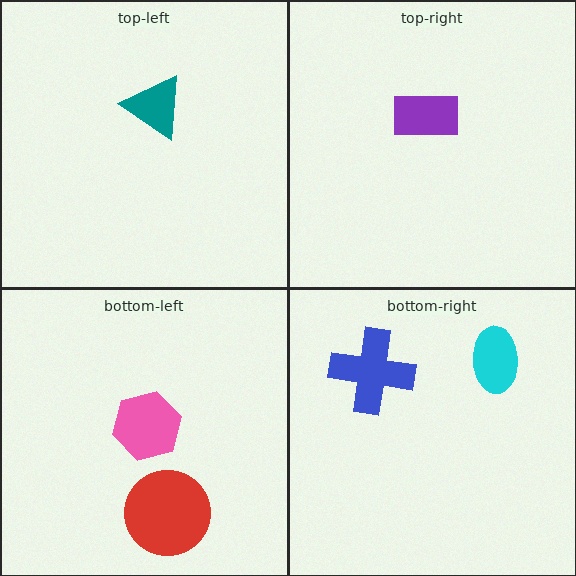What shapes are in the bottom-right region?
The blue cross, the cyan ellipse.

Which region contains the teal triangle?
The top-left region.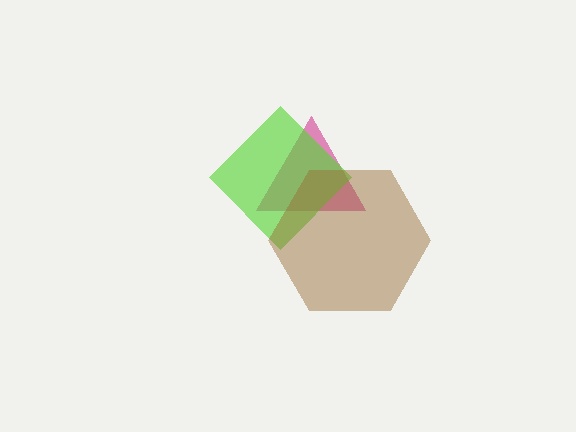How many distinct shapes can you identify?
There are 3 distinct shapes: a magenta triangle, a lime diamond, a brown hexagon.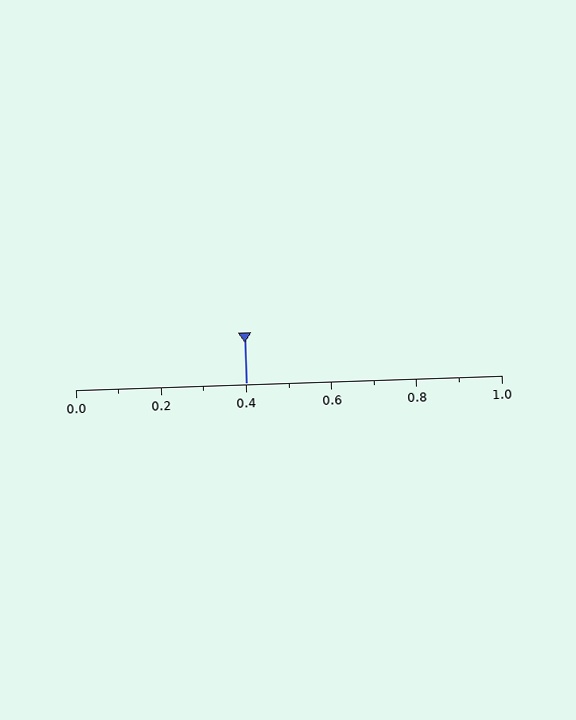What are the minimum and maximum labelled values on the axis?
The axis runs from 0.0 to 1.0.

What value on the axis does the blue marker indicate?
The marker indicates approximately 0.4.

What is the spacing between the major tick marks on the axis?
The major ticks are spaced 0.2 apart.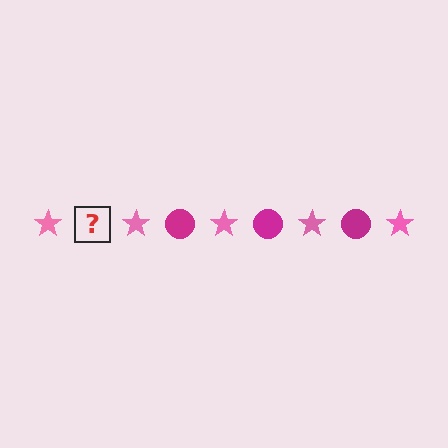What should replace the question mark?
The question mark should be replaced with a magenta circle.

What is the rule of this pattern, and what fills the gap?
The rule is that the pattern alternates between pink star and magenta circle. The gap should be filled with a magenta circle.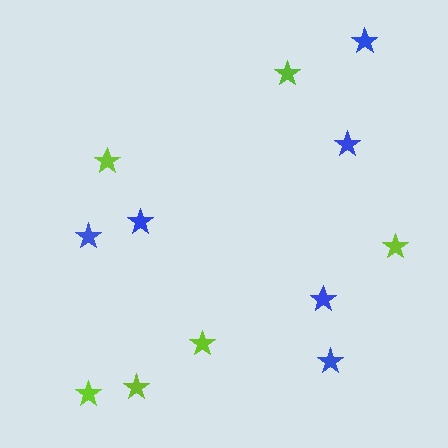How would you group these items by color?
There are 2 groups: one group of lime stars (6) and one group of blue stars (6).